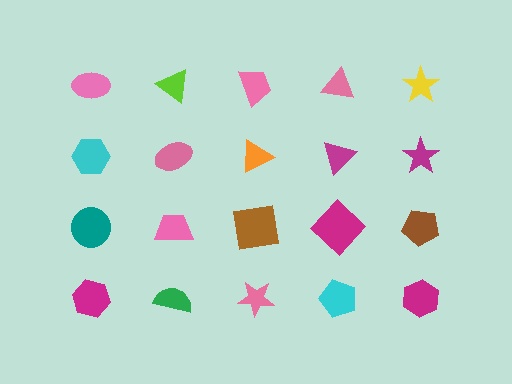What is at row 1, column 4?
A pink triangle.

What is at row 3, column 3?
A brown square.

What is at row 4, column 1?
A magenta hexagon.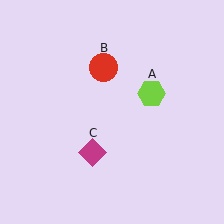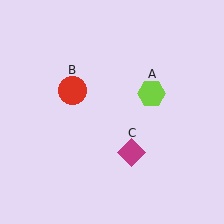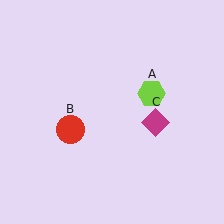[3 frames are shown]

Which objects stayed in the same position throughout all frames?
Lime hexagon (object A) remained stationary.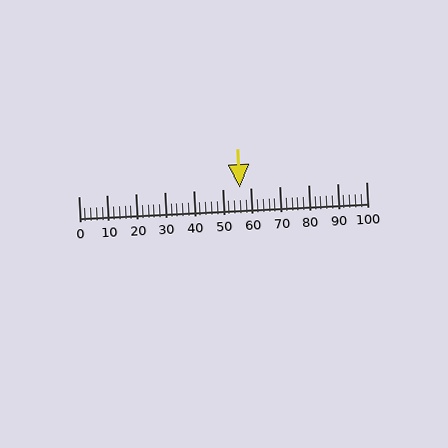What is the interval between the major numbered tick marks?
The major tick marks are spaced 10 units apart.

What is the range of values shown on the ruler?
The ruler shows values from 0 to 100.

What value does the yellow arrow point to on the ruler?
The yellow arrow points to approximately 56.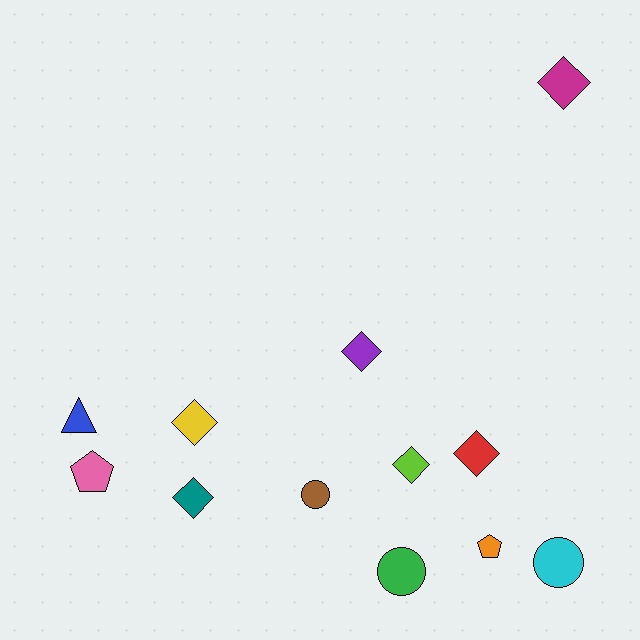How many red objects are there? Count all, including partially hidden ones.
There is 1 red object.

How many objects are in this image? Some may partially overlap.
There are 12 objects.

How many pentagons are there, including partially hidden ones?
There are 2 pentagons.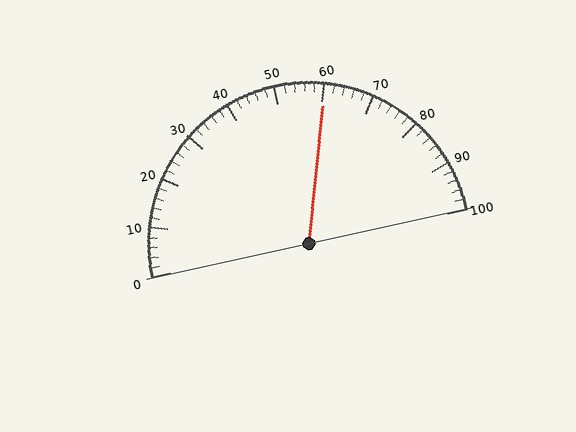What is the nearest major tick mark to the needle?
The nearest major tick mark is 60.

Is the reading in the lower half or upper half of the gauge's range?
The reading is in the upper half of the range (0 to 100).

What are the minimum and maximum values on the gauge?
The gauge ranges from 0 to 100.